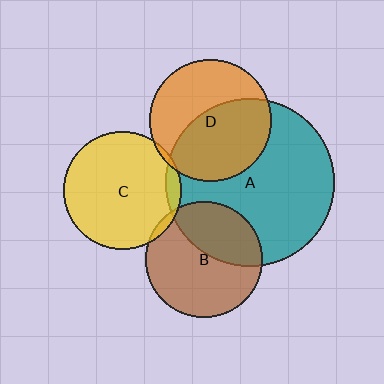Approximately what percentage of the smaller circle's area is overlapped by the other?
Approximately 5%.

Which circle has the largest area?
Circle A (teal).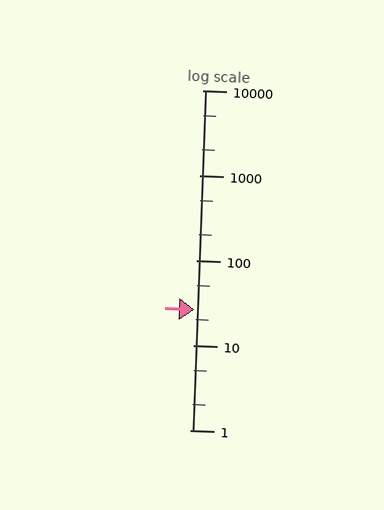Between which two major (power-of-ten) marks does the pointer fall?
The pointer is between 10 and 100.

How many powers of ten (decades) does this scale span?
The scale spans 4 decades, from 1 to 10000.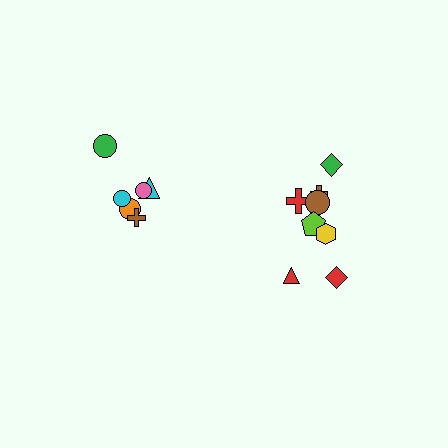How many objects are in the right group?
There are 8 objects.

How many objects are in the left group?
There are 6 objects.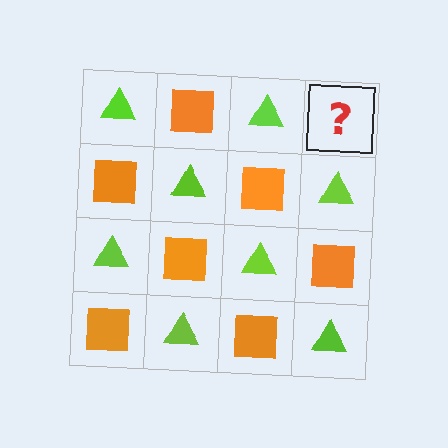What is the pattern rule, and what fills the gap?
The rule is that it alternates lime triangle and orange square in a checkerboard pattern. The gap should be filled with an orange square.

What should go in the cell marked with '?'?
The missing cell should contain an orange square.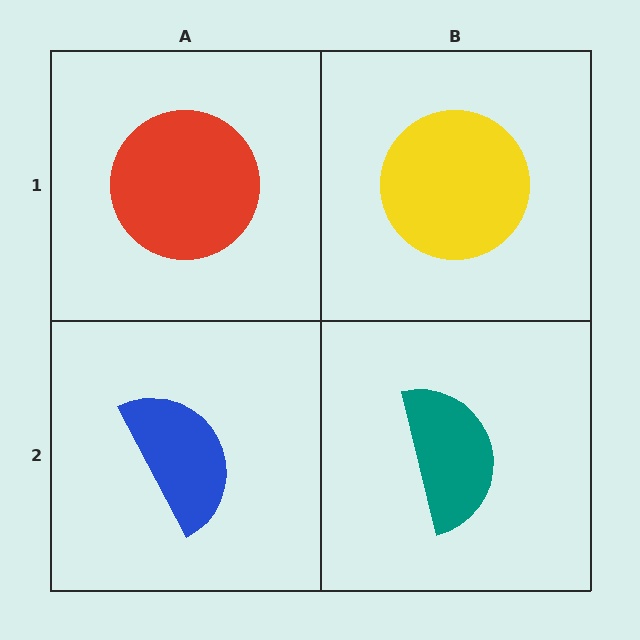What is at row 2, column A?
A blue semicircle.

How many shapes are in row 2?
2 shapes.